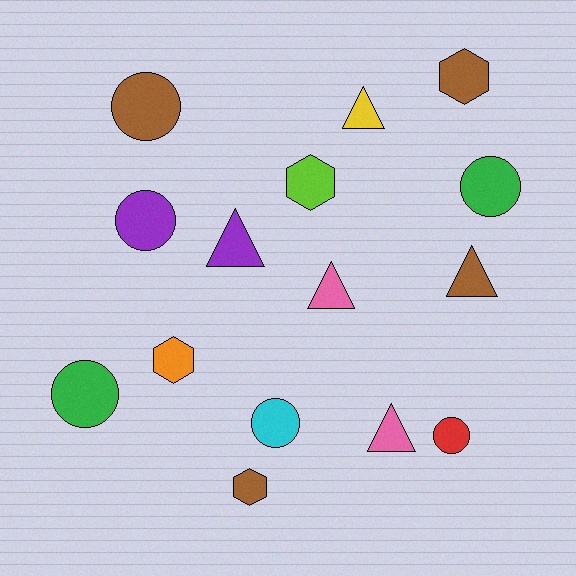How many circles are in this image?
There are 6 circles.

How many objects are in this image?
There are 15 objects.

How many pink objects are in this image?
There are 2 pink objects.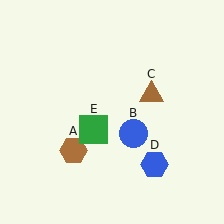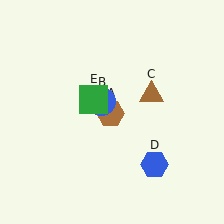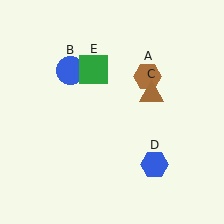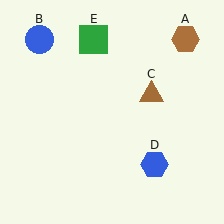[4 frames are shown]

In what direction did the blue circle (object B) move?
The blue circle (object B) moved up and to the left.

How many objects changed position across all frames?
3 objects changed position: brown hexagon (object A), blue circle (object B), green square (object E).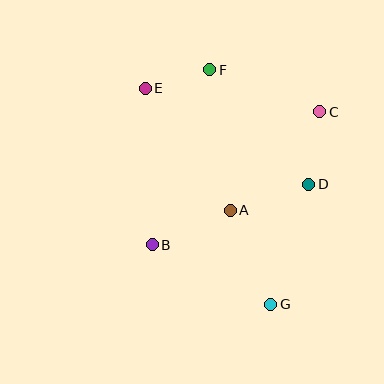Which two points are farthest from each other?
Points E and G are farthest from each other.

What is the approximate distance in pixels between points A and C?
The distance between A and C is approximately 133 pixels.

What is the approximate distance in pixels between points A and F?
The distance between A and F is approximately 142 pixels.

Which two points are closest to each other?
Points E and F are closest to each other.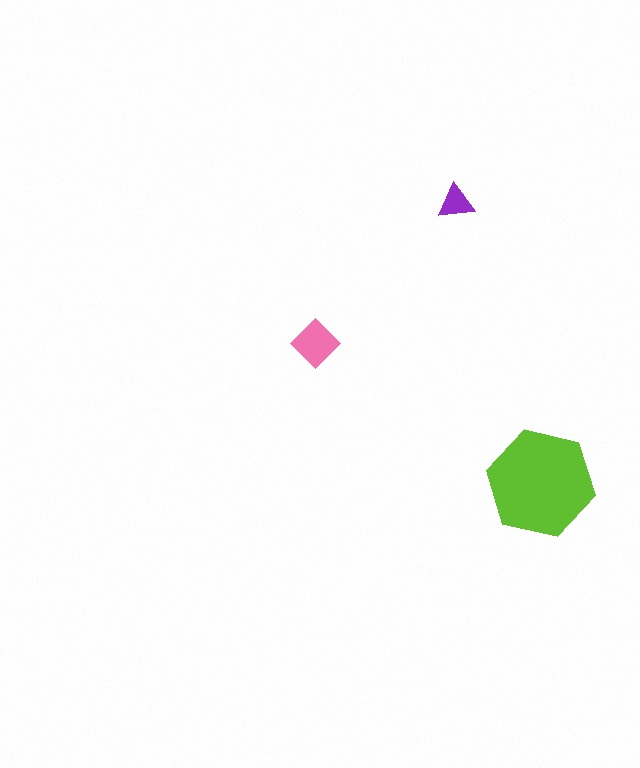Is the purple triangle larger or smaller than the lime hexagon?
Smaller.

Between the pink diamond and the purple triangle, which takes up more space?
The pink diamond.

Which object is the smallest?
The purple triangle.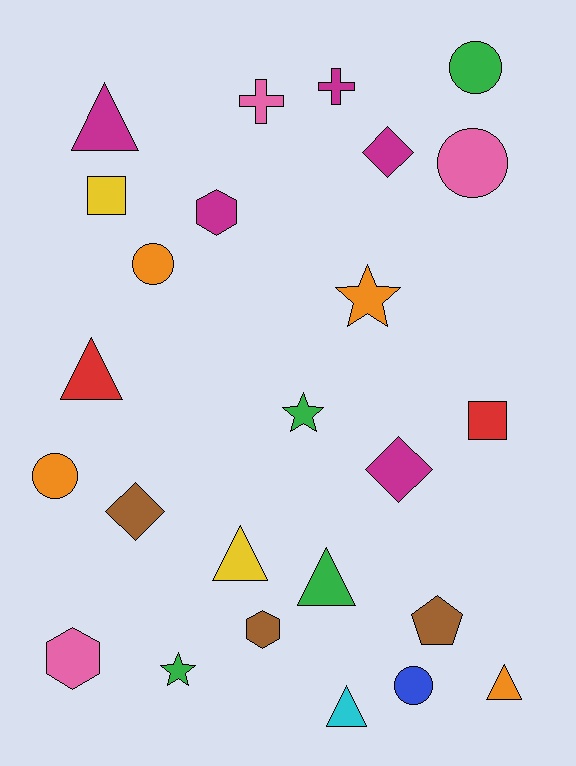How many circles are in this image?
There are 5 circles.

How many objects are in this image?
There are 25 objects.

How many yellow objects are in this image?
There are 2 yellow objects.